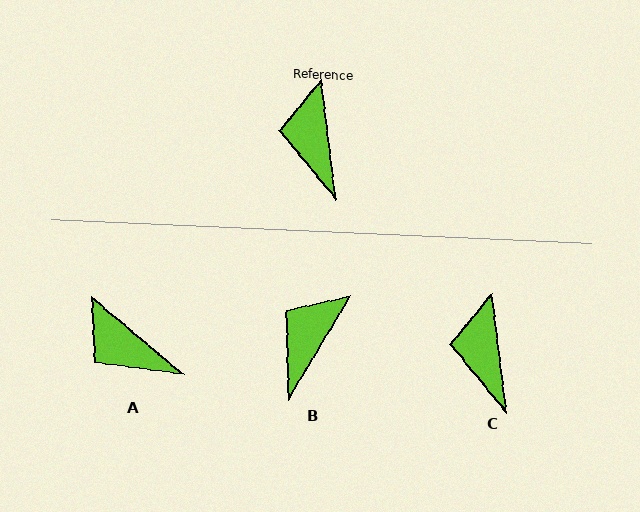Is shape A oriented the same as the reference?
No, it is off by about 43 degrees.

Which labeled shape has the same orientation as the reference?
C.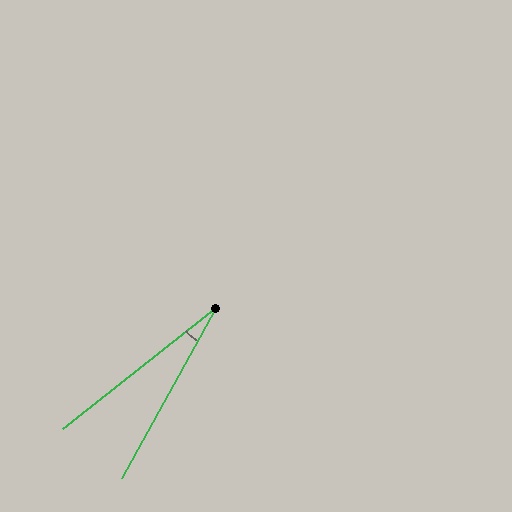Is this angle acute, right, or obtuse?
It is acute.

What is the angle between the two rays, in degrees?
Approximately 23 degrees.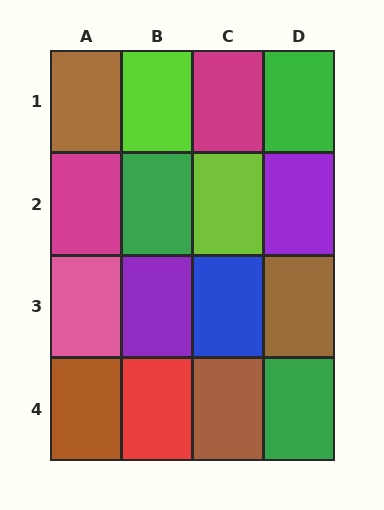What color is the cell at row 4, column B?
Red.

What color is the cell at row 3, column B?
Purple.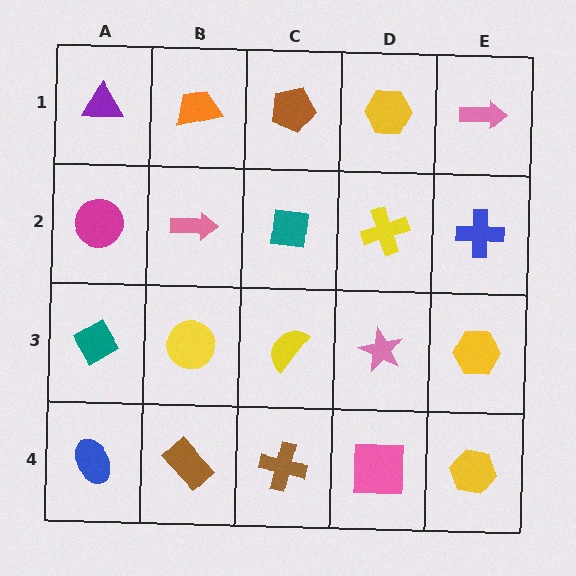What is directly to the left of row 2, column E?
A yellow cross.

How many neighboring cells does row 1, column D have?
3.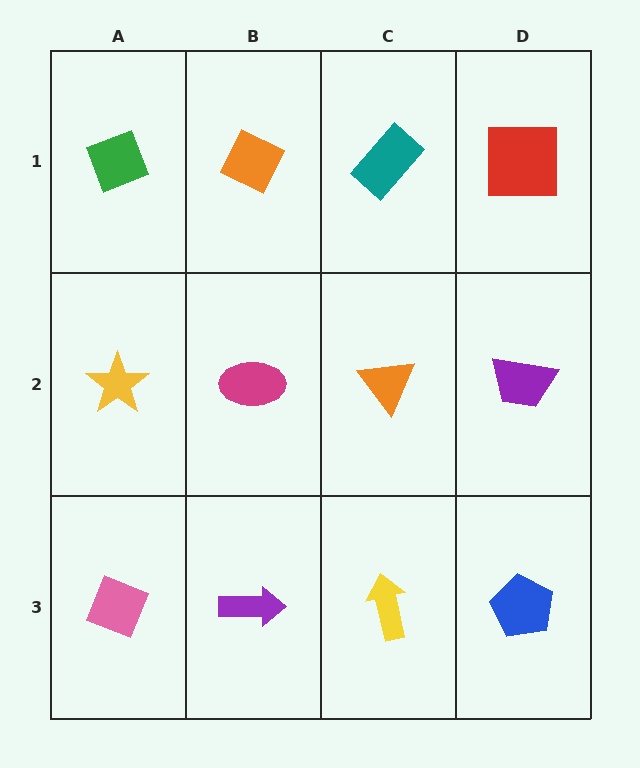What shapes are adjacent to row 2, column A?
A green diamond (row 1, column A), a pink diamond (row 3, column A), a magenta ellipse (row 2, column B).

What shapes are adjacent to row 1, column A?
A yellow star (row 2, column A), an orange diamond (row 1, column B).